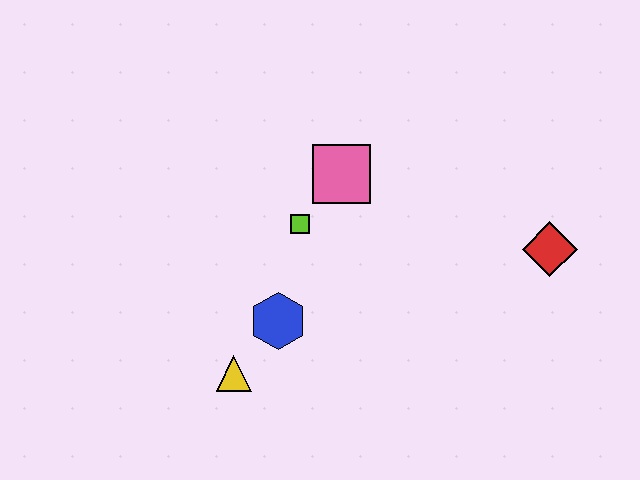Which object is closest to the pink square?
The lime square is closest to the pink square.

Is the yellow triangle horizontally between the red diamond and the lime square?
No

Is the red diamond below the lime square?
Yes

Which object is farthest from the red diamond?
The yellow triangle is farthest from the red diamond.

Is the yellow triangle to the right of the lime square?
No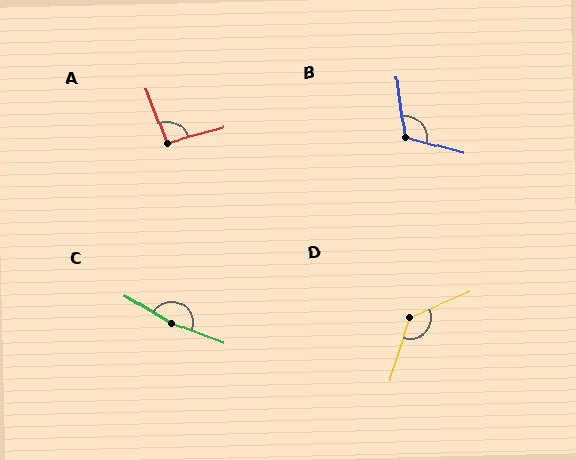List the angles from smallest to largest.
A (96°), B (113°), D (131°), C (170°).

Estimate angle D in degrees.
Approximately 131 degrees.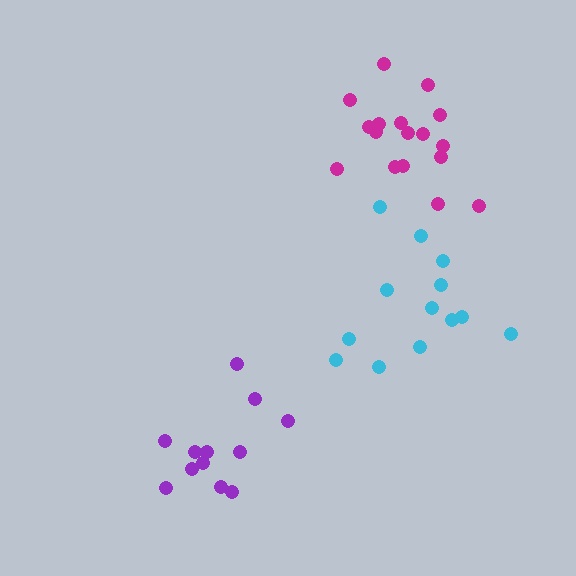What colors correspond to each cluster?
The clusters are colored: cyan, magenta, purple.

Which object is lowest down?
The purple cluster is bottommost.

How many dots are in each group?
Group 1: 13 dots, Group 2: 17 dots, Group 3: 12 dots (42 total).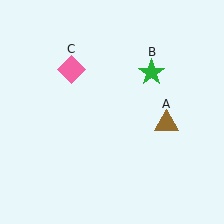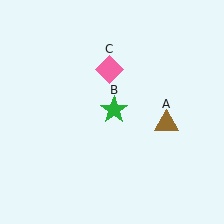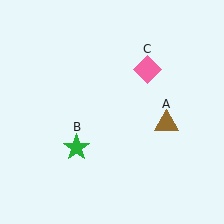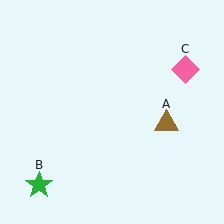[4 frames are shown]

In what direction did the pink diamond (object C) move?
The pink diamond (object C) moved right.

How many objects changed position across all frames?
2 objects changed position: green star (object B), pink diamond (object C).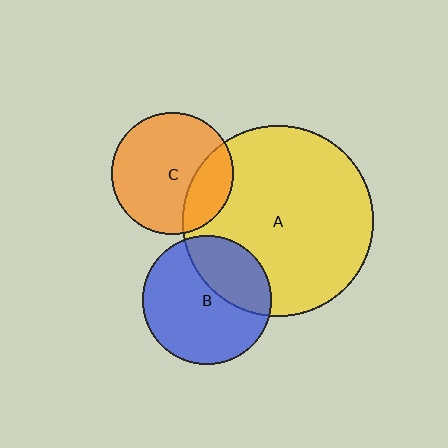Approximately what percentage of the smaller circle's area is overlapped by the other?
Approximately 35%.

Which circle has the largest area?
Circle A (yellow).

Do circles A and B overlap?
Yes.